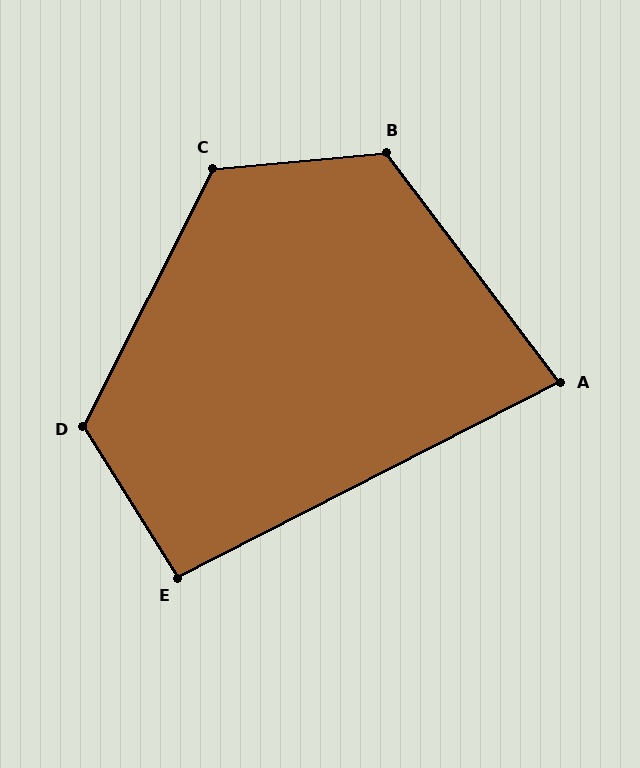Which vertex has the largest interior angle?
C, at approximately 122 degrees.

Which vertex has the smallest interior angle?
A, at approximately 80 degrees.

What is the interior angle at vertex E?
Approximately 95 degrees (approximately right).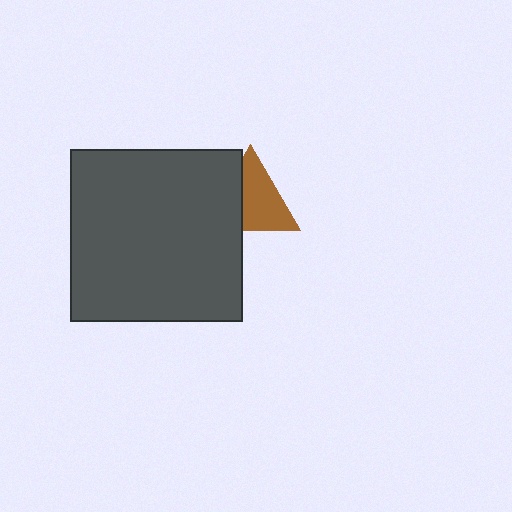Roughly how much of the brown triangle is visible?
About half of it is visible (roughly 63%).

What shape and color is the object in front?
The object in front is a dark gray square.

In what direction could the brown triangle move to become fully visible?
The brown triangle could move right. That would shift it out from behind the dark gray square entirely.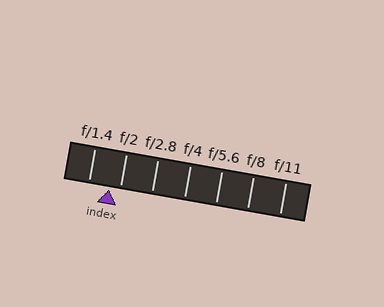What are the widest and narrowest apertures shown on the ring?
The widest aperture shown is f/1.4 and the narrowest is f/11.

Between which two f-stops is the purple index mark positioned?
The index mark is between f/1.4 and f/2.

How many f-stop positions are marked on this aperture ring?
There are 7 f-stop positions marked.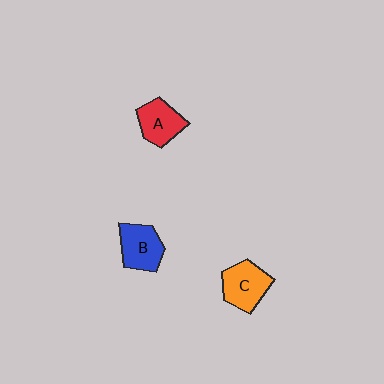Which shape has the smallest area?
Shape A (red).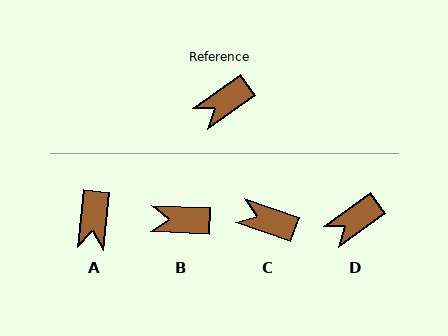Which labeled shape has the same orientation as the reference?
D.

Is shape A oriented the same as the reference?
No, it is off by about 49 degrees.